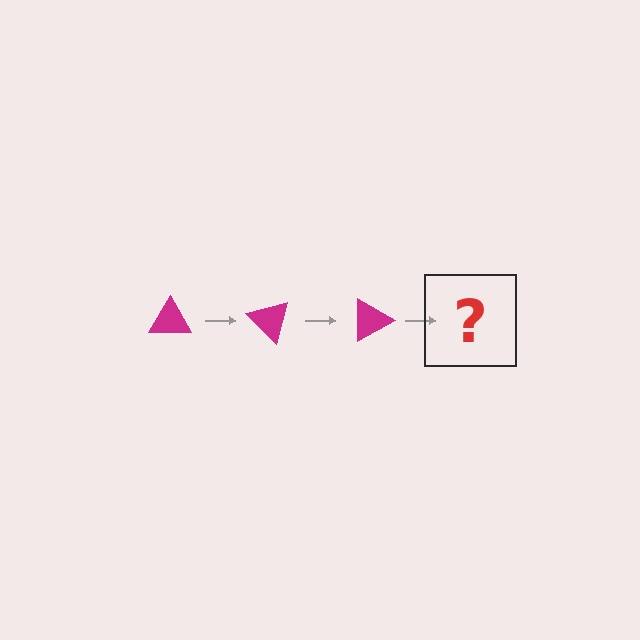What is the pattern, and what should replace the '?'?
The pattern is that the triangle rotates 45 degrees each step. The '?' should be a magenta triangle rotated 135 degrees.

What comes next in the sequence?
The next element should be a magenta triangle rotated 135 degrees.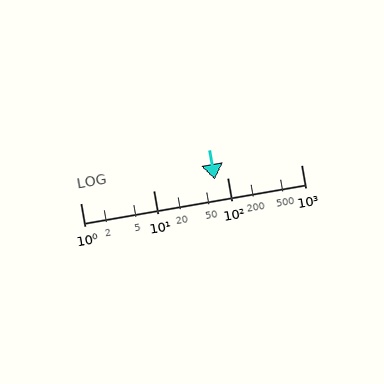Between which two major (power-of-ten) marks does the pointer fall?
The pointer is between 10 and 100.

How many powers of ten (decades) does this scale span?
The scale spans 3 decades, from 1 to 1000.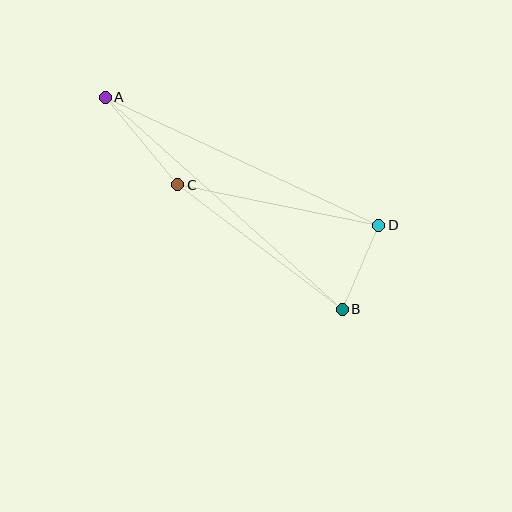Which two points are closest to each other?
Points B and D are closest to each other.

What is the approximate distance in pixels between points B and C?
The distance between B and C is approximately 207 pixels.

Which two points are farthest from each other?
Points A and B are farthest from each other.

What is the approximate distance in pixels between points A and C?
The distance between A and C is approximately 113 pixels.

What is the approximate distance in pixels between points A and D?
The distance between A and D is approximately 302 pixels.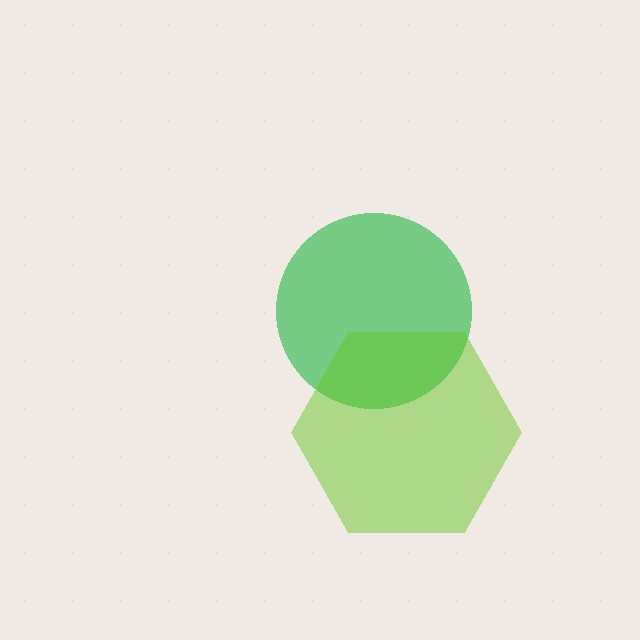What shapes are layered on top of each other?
The layered shapes are: a green circle, a lime hexagon.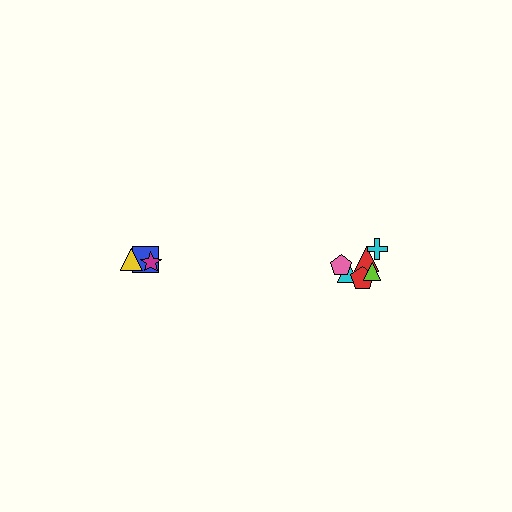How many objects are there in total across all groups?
There are 9 objects.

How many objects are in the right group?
There are 6 objects.